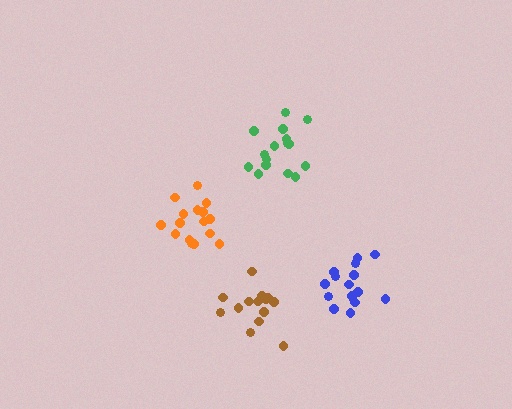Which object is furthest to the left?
The orange cluster is leftmost.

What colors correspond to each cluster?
The clusters are colored: brown, blue, green, orange.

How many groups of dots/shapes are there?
There are 4 groups.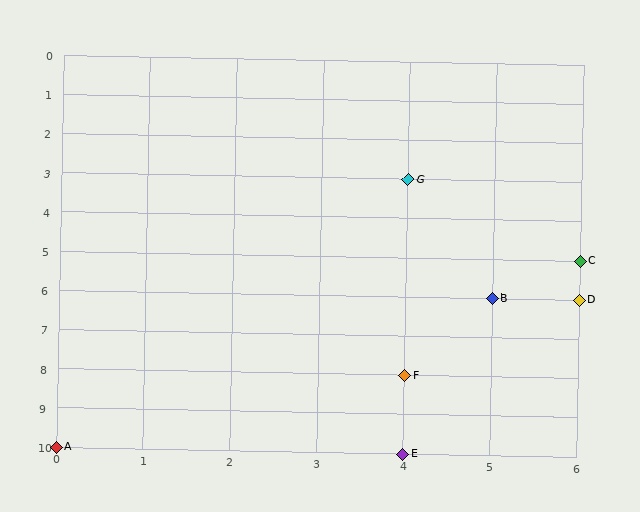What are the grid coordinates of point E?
Point E is at grid coordinates (4, 10).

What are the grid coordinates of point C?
Point C is at grid coordinates (6, 5).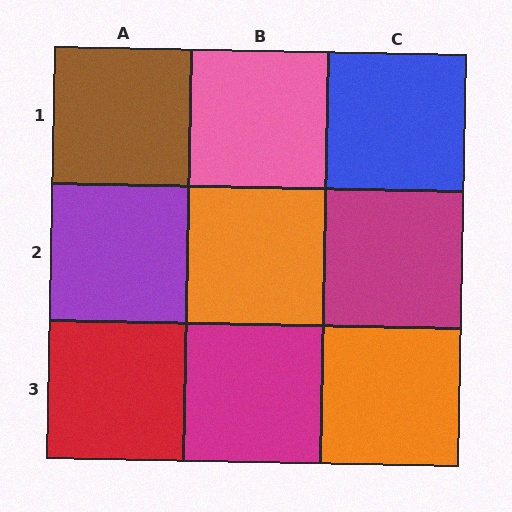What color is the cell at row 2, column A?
Purple.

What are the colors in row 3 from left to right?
Red, magenta, orange.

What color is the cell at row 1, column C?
Blue.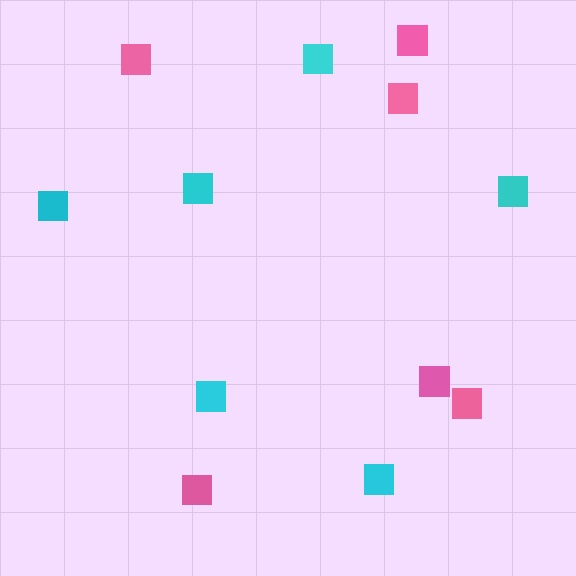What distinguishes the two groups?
There are 2 groups: one group of pink squares (6) and one group of cyan squares (6).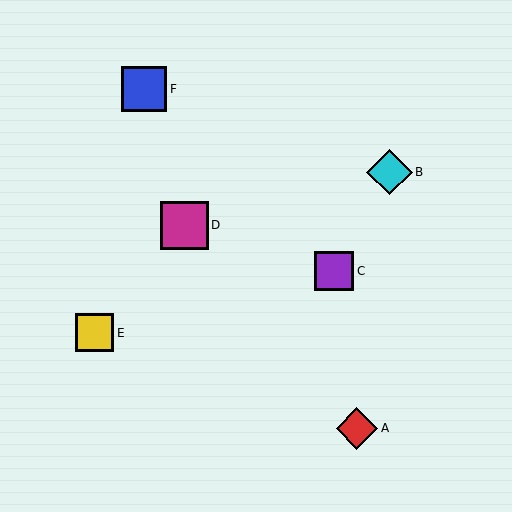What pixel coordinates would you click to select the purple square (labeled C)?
Click at (334, 271) to select the purple square C.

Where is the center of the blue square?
The center of the blue square is at (144, 89).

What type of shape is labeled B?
Shape B is a cyan diamond.